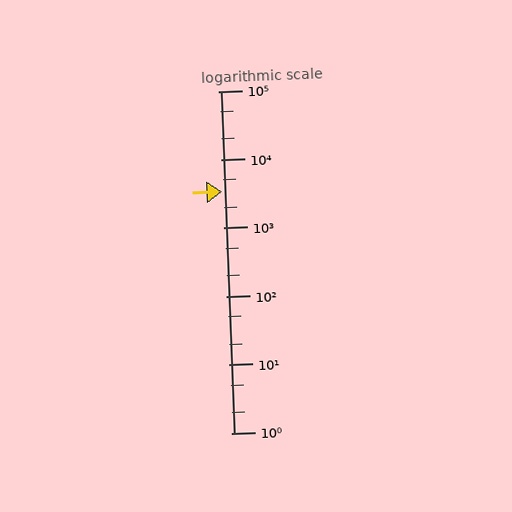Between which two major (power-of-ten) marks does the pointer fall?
The pointer is between 1000 and 10000.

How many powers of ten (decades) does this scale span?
The scale spans 5 decades, from 1 to 100000.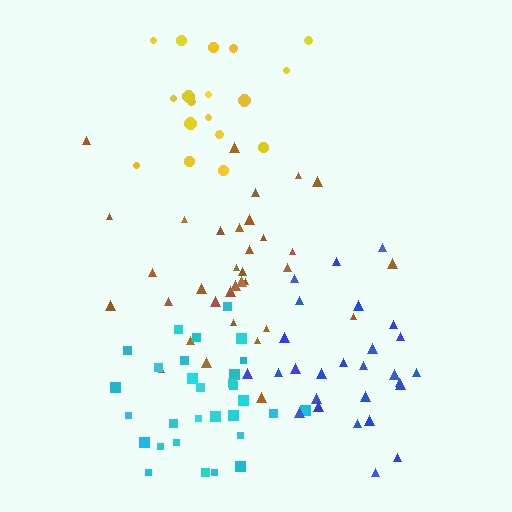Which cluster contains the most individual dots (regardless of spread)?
Brown (34).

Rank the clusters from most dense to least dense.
cyan, brown, yellow, blue.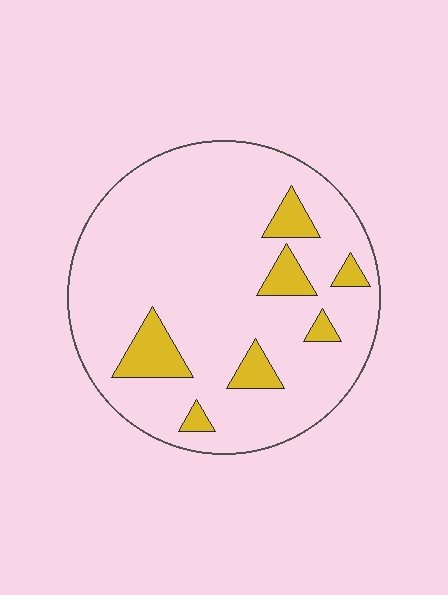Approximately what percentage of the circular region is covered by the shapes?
Approximately 15%.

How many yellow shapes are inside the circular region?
7.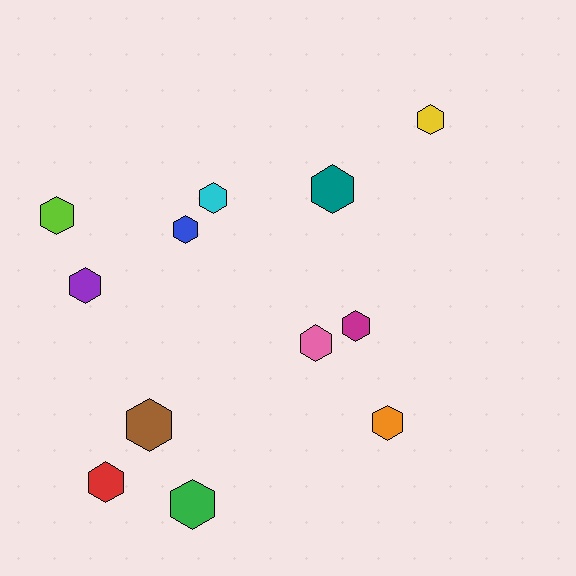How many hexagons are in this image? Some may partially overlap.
There are 12 hexagons.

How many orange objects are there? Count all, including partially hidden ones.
There is 1 orange object.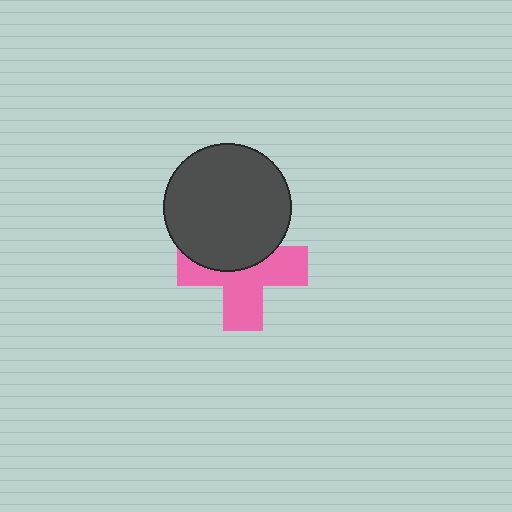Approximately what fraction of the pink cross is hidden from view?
Roughly 42% of the pink cross is hidden behind the dark gray circle.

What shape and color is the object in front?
The object in front is a dark gray circle.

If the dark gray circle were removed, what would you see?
You would see the complete pink cross.